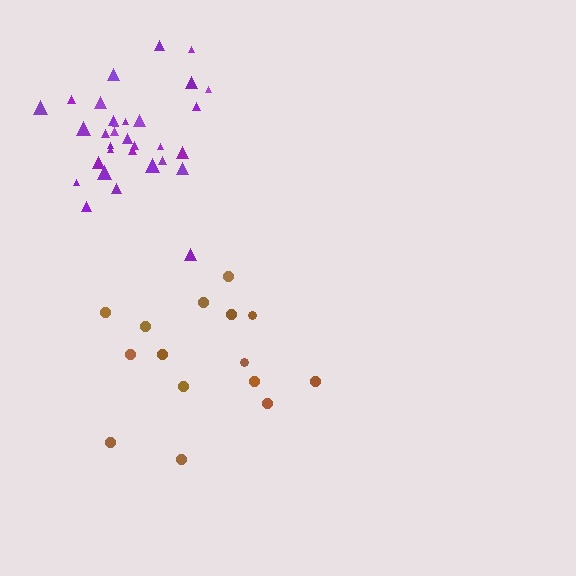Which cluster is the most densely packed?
Purple.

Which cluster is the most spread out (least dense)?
Brown.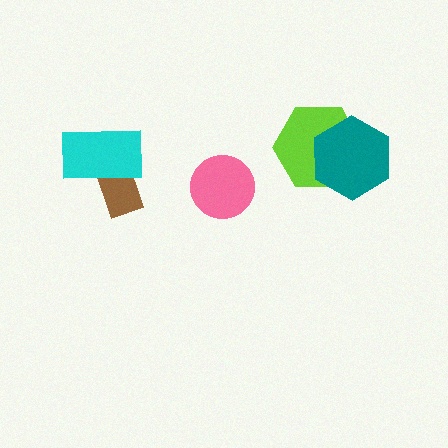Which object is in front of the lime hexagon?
The teal hexagon is in front of the lime hexagon.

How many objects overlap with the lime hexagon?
1 object overlaps with the lime hexagon.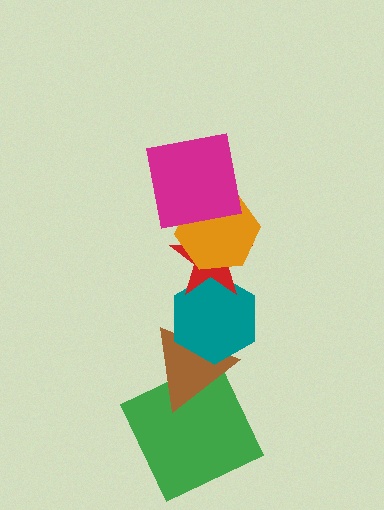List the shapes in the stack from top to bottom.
From top to bottom: the magenta square, the orange hexagon, the red star, the teal hexagon, the brown triangle, the green square.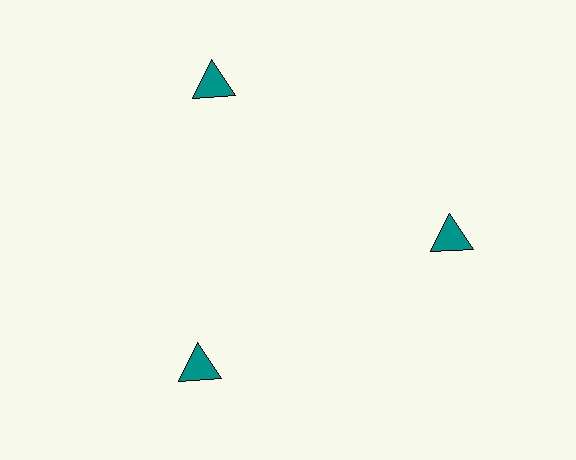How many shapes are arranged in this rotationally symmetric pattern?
There are 3 shapes, arranged in 3 groups of 1.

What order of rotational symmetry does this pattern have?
This pattern has 3-fold rotational symmetry.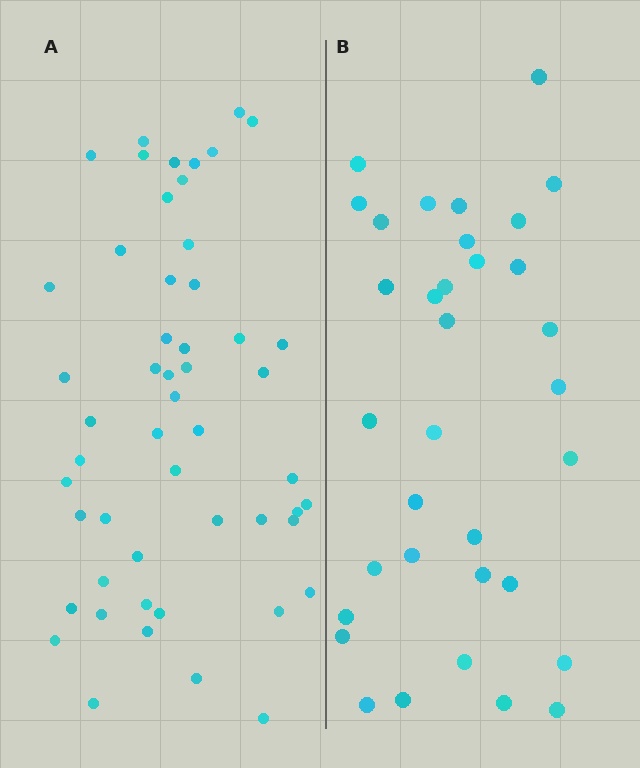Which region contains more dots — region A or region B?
Region A (the left region) has more dots.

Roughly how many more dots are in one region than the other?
Region A has approximately 20 more dots than region B.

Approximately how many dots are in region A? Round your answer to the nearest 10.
About 50 dots. (The exact count is 52, which rounds to 50.)